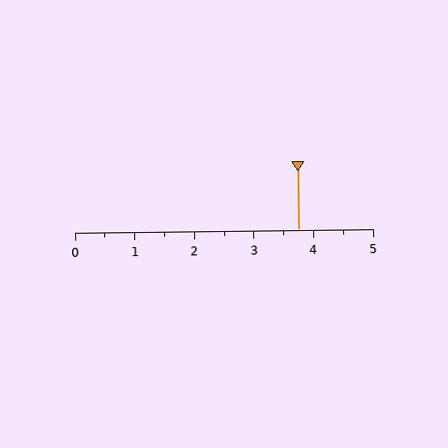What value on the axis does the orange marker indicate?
The marker indicates approximately 3.8.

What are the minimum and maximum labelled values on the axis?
The axis runs from 0 to 5.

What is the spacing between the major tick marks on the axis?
The major ticks are spaced 1 apart.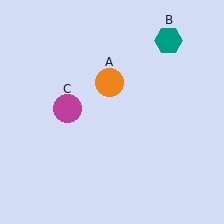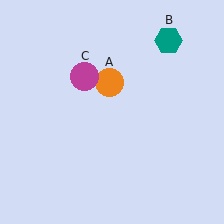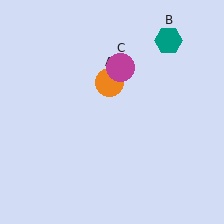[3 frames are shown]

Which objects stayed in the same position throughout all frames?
Orange circle (object A) and teal hexagon (object B) remained stationary.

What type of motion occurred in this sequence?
The magenta circle (object C) rotated clockwise around the center of the scene.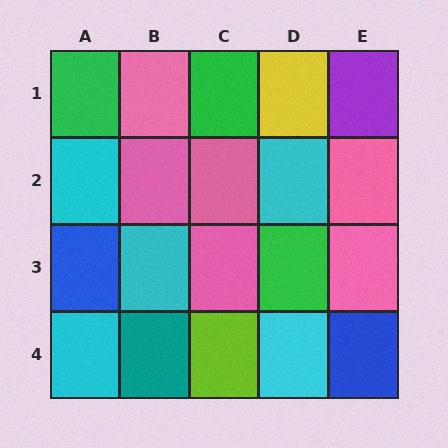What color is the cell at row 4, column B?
Teal.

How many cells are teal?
1 cell is teal.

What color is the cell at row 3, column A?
Blue.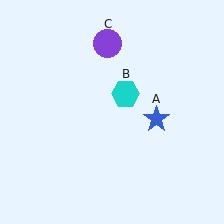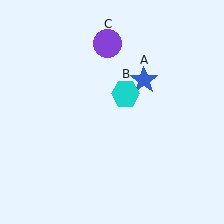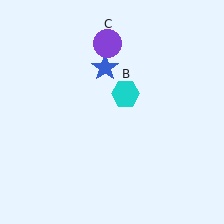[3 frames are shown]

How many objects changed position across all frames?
1 object changed position: blue star (object A).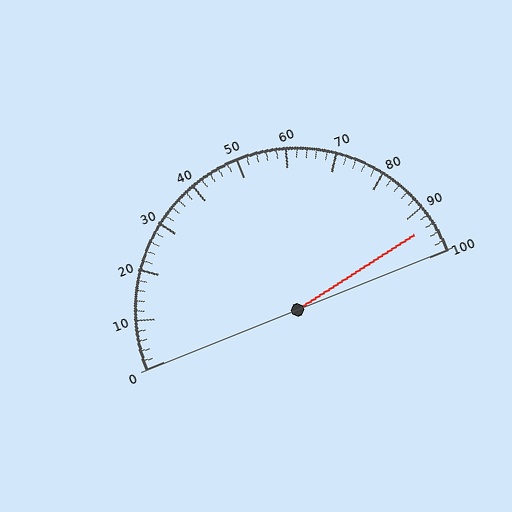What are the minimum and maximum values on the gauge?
The gauge ranges from 0 to 100.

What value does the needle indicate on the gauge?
The needle indicates approximately 94.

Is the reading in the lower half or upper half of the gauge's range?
The reading is in the upper half of the range (0 to 100).